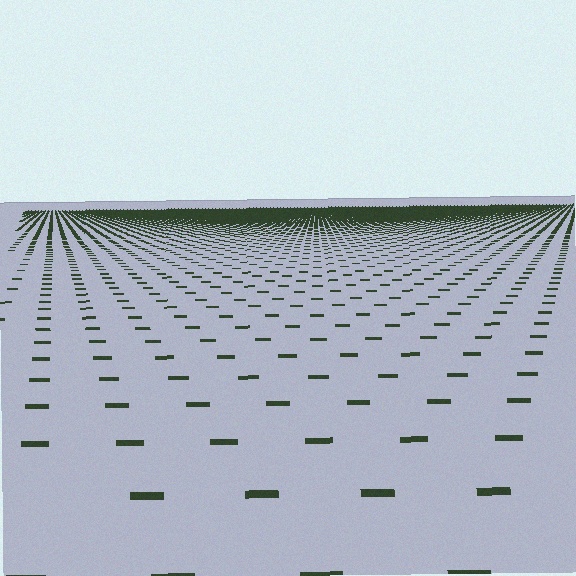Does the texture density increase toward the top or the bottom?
Density increases toward the top.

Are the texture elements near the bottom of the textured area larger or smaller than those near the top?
Larger. Near the bottom, elements are closer to the viewer and appear at a bigger on-screen size.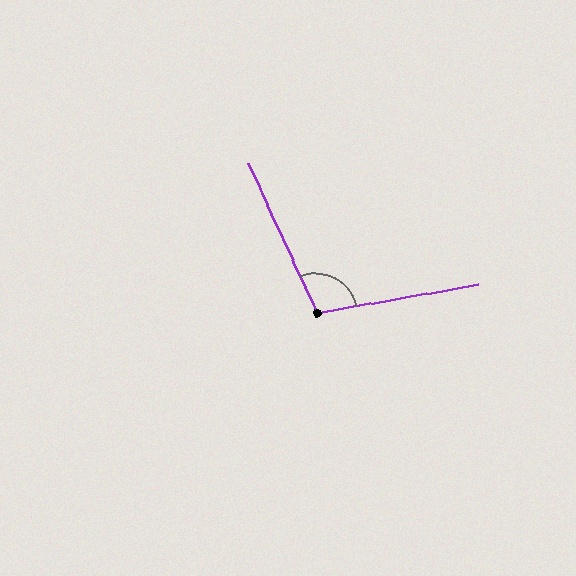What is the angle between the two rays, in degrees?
Approximately 105 degrees.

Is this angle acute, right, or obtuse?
It is obtuse.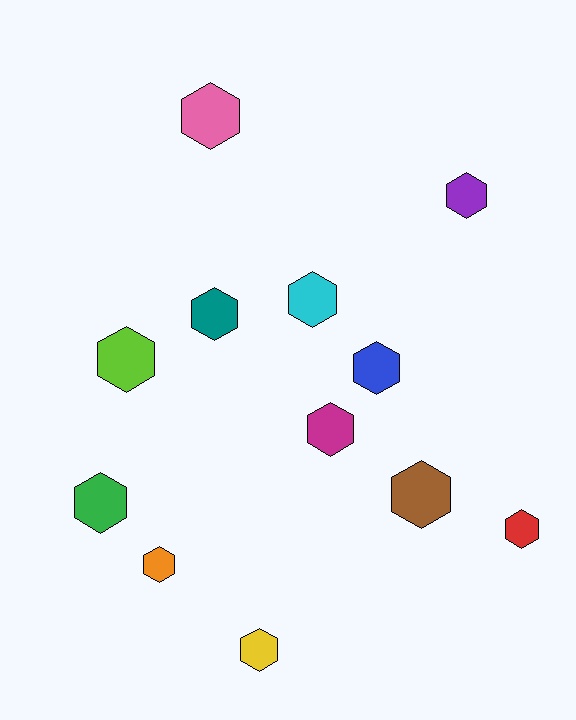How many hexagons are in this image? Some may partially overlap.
There are 12 hexagons.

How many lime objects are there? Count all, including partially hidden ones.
There is 1 lime object.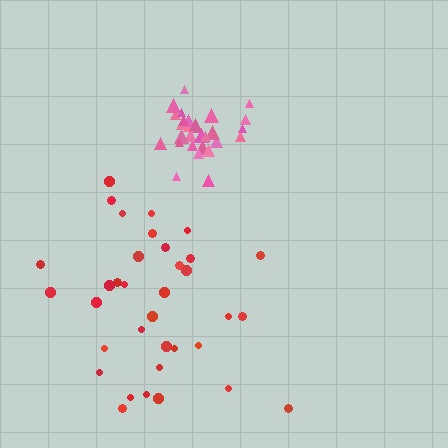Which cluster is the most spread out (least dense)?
Red.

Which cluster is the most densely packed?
Pink.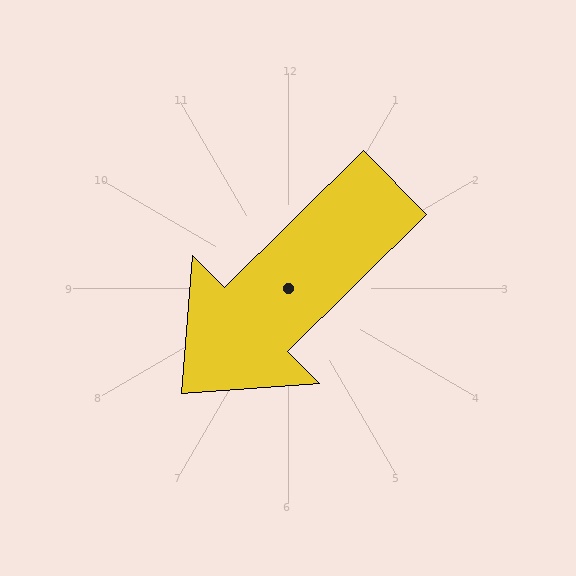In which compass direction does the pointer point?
Southwest.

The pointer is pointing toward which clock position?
Roughly 8 o'clock.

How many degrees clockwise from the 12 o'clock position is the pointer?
Approximately 225 degrees.